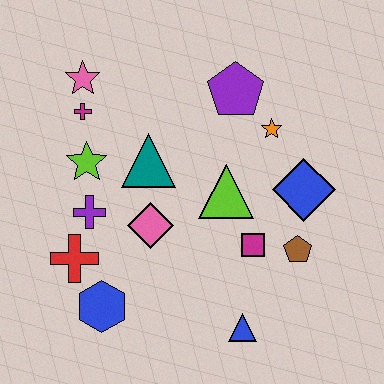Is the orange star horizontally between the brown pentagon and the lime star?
Yes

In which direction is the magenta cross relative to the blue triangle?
The magenta cross is above the blue triangle.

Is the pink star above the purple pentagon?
Yes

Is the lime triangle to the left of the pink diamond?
No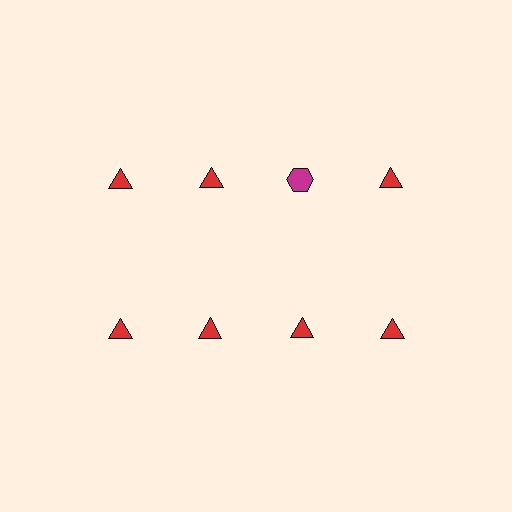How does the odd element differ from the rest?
It differs in both color (magenta instead of red) and shape (hexagon instead of triangle).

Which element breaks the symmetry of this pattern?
The magenta hexagon in the top row, center column breaks the symmetry. All other shapes are red triangles.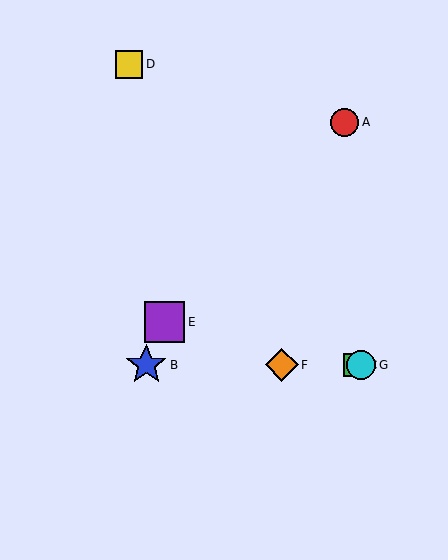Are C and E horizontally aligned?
No, C is at y≈365 and E is at y≈322.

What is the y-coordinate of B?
Object B is at y≈365.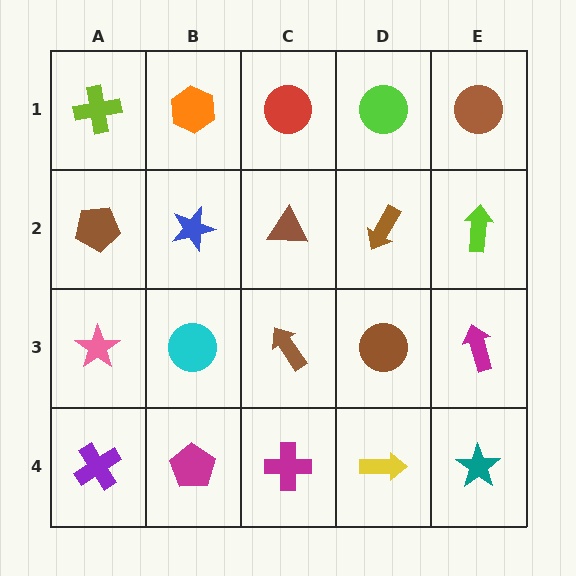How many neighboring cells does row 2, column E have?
3.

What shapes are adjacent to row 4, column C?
A brown arrow (row 3, column C), a magenta pentagon (row 4, column B), a yellow arrow (row 4, column D).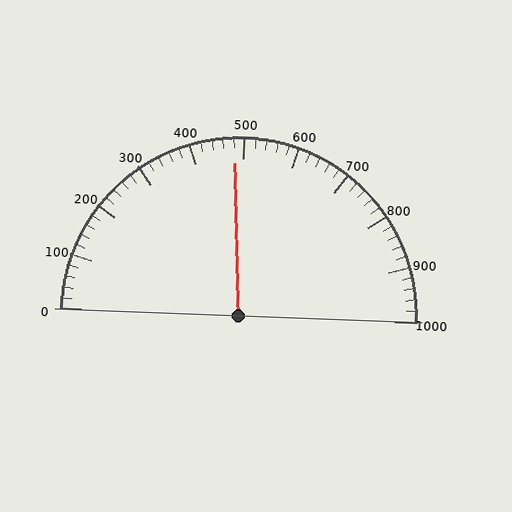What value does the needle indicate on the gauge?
The needle indicates approximately 480.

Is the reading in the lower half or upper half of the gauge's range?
The reading is in the lower half of the range (0 to 1000).